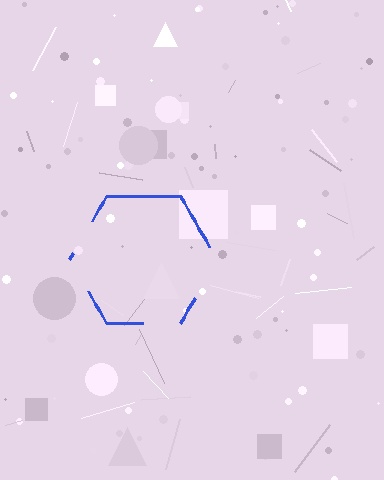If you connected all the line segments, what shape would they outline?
They would outline a hexagon.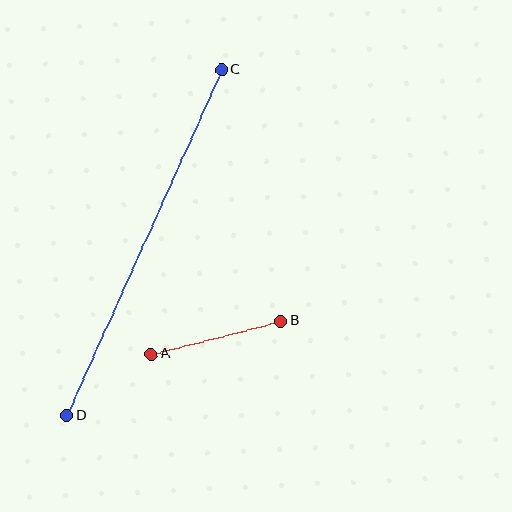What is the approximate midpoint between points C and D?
The midpoint is at approximately (144, 243) pixels.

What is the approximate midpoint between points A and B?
The midpoint is at approximately (216, 338) pixels.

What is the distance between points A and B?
The distance is approximately 134 pixels.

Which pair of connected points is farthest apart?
Points C and D are farthest apart.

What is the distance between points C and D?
The distance is approximately 379 pixels.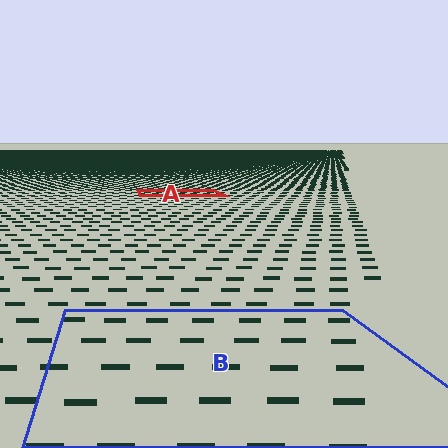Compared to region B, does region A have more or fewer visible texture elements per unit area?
Region A has more texture elements per unit area — they are packed more densely because it is farther away.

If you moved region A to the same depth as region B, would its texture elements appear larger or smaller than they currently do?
They would appear larger. At a closer depth, the same texture elements are projected at a bigger on-screen size.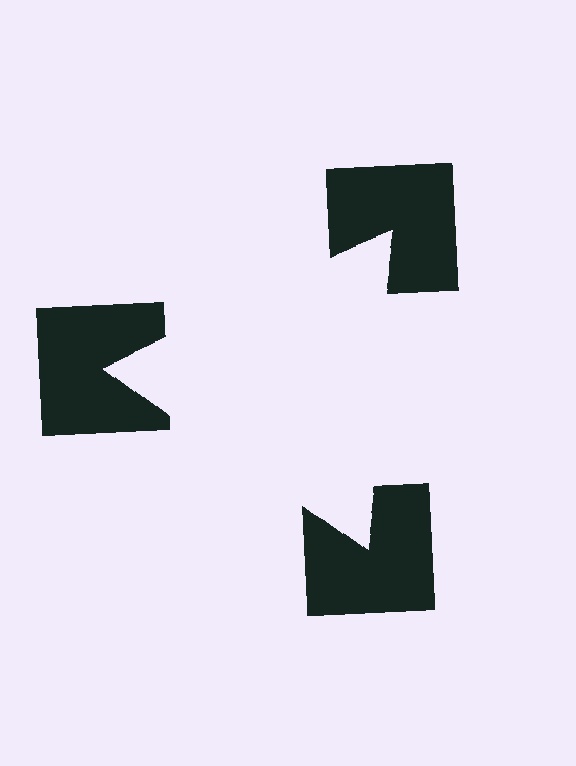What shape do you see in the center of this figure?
An illusory triangle — its edges are inferred from the aligned wedge cuts in the notched squares, not physically drawn.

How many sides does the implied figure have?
3 sides.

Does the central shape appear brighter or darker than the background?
It typically appears slightly brighter than the background, even though no actual brightness change is drawn.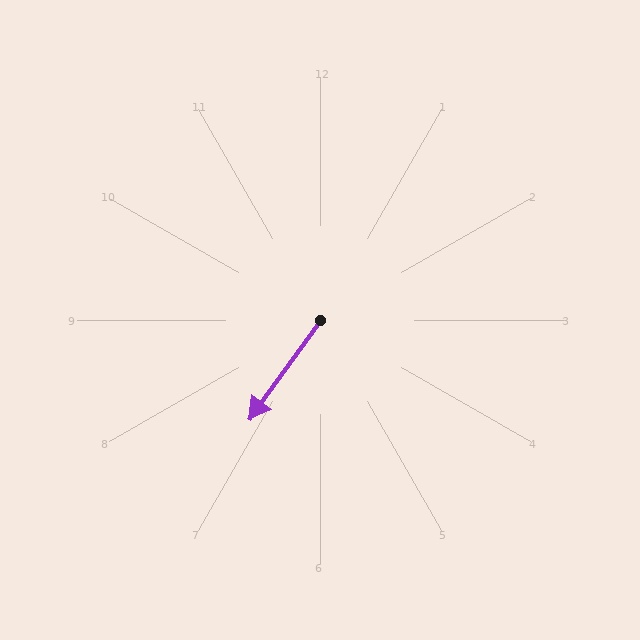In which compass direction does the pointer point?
Southwest.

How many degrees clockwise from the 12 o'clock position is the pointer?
Approximately 216 degrees.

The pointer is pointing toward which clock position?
Roughly 7 o'clock.